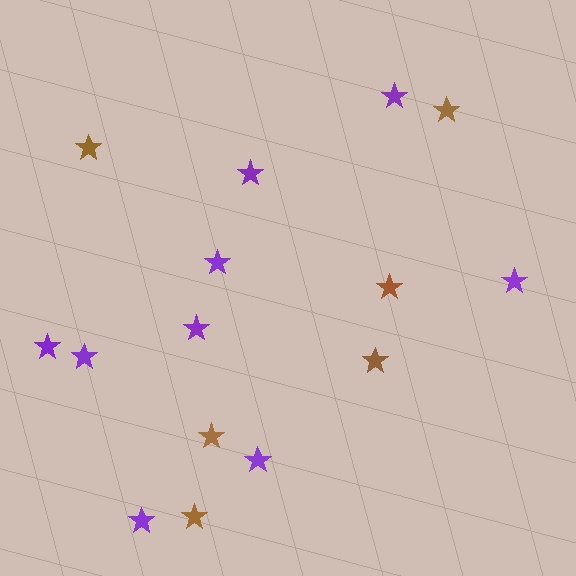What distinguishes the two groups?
There are 2 groups: one group of purple stars (9) and one group of brown stars (6).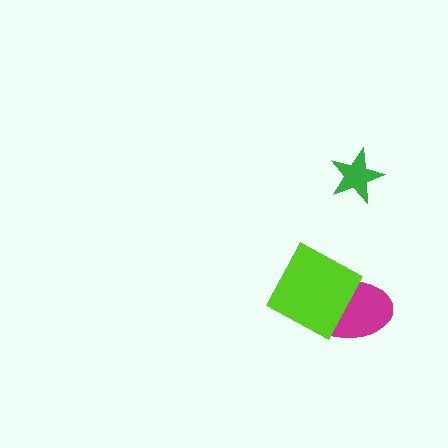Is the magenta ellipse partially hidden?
Yes, it is partially covered by another shape.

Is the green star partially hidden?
No, no other shape covers it.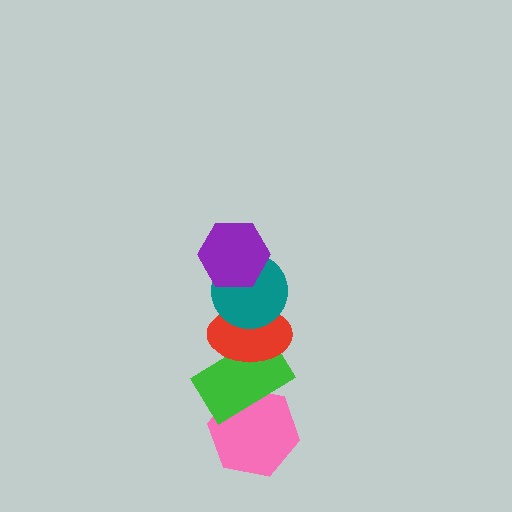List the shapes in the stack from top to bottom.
From top to bottom: the purple hexagon, the teal circle, the red ellipse, the green rectangle, the pink hexagon.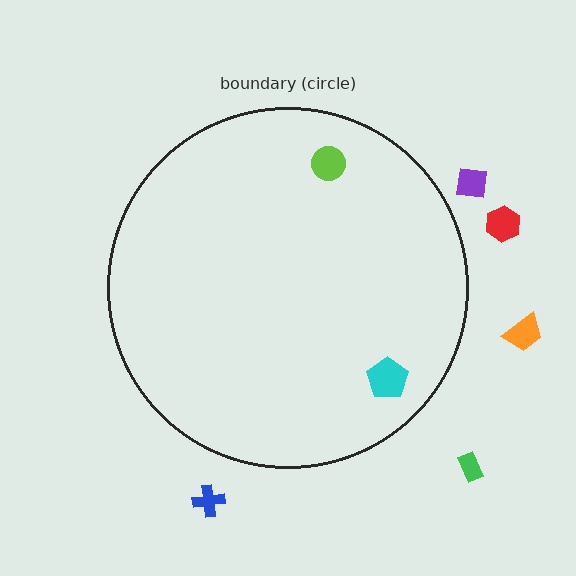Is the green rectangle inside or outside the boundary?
Outside.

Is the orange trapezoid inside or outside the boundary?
Outside.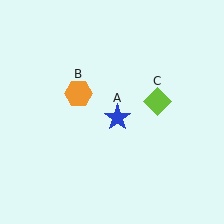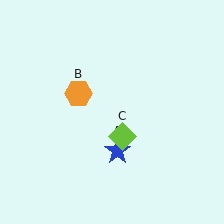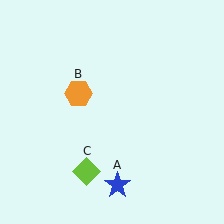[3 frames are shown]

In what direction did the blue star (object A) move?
The blue star (object A) moved down.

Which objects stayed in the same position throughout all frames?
Orange hexagon (object B) remained stationary.